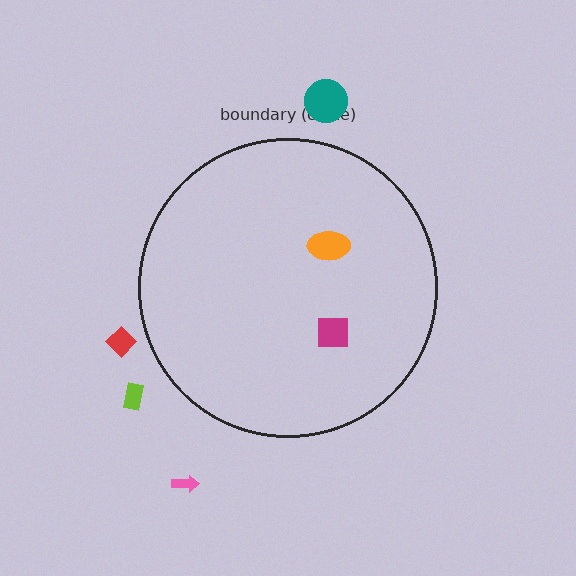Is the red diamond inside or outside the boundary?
Outside.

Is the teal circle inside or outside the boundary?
Outside.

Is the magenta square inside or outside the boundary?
Inside.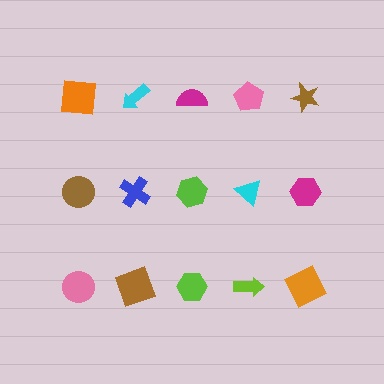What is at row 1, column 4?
A pink pentagon.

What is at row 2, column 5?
A magenta hexagon.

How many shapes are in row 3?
5 shapes.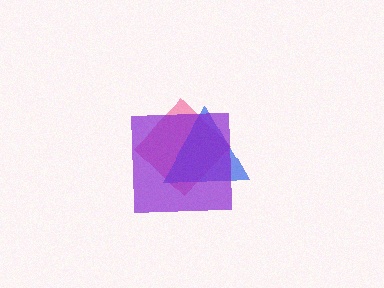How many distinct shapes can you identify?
There are 3 distinct shapes: a pink diamond, a blue triangle, a purple square.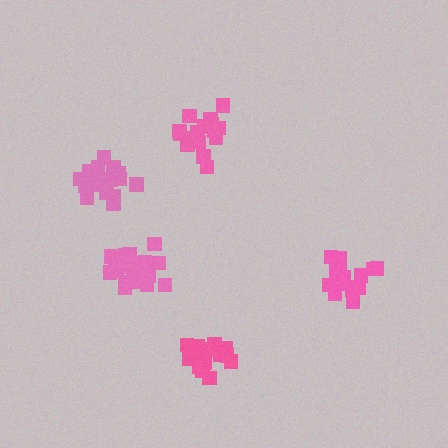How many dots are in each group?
Group 1: 20 dots, Group 2: 19 dots, Group 3: 16 dots, Group 4: 20 dots, Group 5: 19 dots (94 total).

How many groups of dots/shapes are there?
There are 5 groups.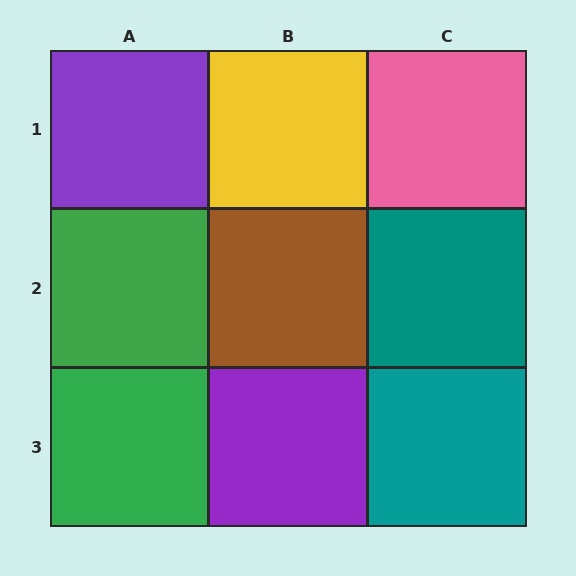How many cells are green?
2 cells are green.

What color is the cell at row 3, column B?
Purple.